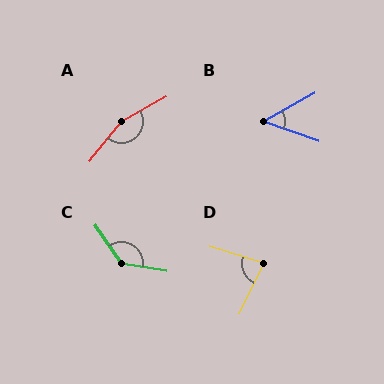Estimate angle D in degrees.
Approximately 81 degrees.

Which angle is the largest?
A, at approximately 158 degrees.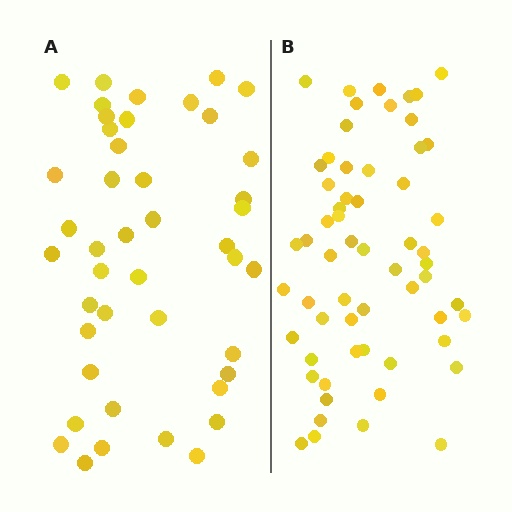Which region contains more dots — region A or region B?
Region B (the right region) has more dots.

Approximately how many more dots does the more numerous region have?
Region B has approximately 15 more dots than region A.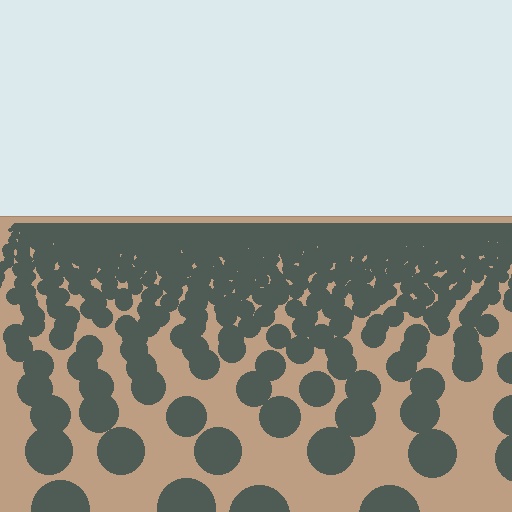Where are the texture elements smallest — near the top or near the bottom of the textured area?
Near the top.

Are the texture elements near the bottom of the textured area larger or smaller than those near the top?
Larger. Near the bottom, elements are closer to the viewer and appear at a bigger on-screen size.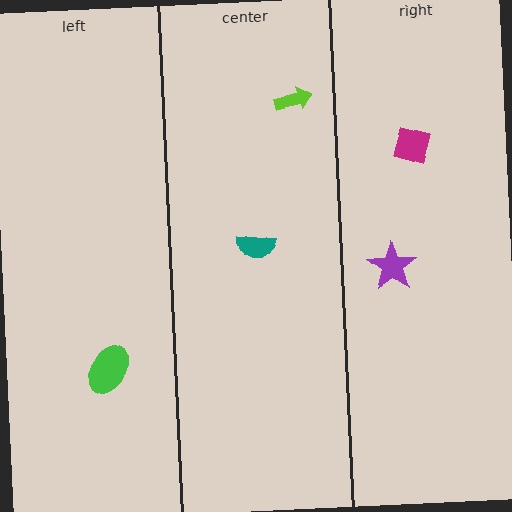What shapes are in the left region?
The green ellipse.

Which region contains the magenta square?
The right region.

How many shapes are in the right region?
2.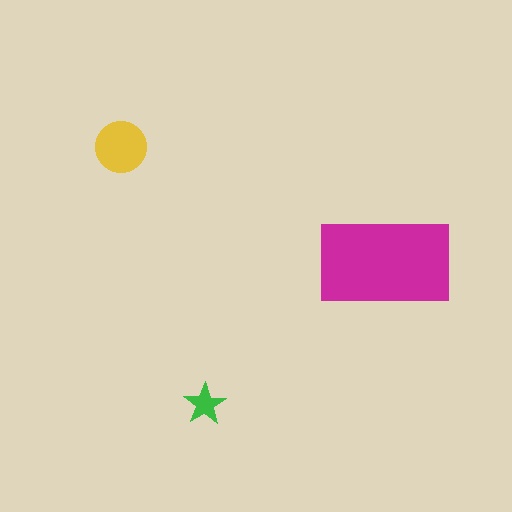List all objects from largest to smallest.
The magenta rectangle, the yellow circle, the green star.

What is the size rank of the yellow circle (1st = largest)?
2nd.